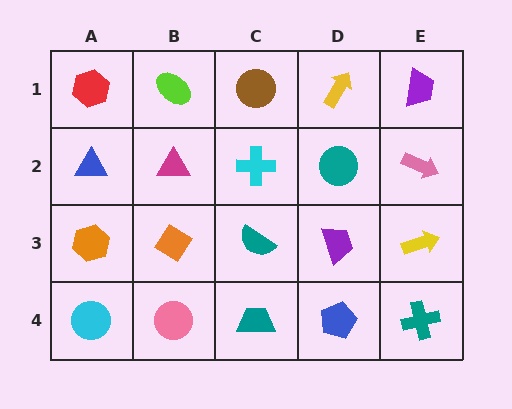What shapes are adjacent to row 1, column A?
A blue triangle (row 2, column A), a lime ellipse (row 1, column B).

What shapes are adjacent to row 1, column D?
A teal circle (row 2, column D), a brown circle (row 1, column C), a purple trapezoid (row 1, column E).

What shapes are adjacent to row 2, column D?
A yellow arrow (row 1, column D), a purple trapezoid (row 3, column D), a cyan cross (row 2, column C), a pink arrow (row 2, column E).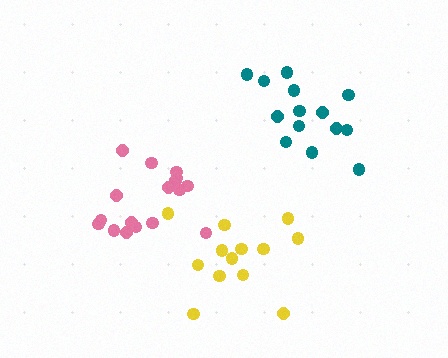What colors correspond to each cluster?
The clusters are colored: yellow, pink, teal.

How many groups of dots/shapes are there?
There are 3 groups.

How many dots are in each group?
Group 1: 13 dots, Group 2: 17 dots, Group 3: 14 dots (44 total).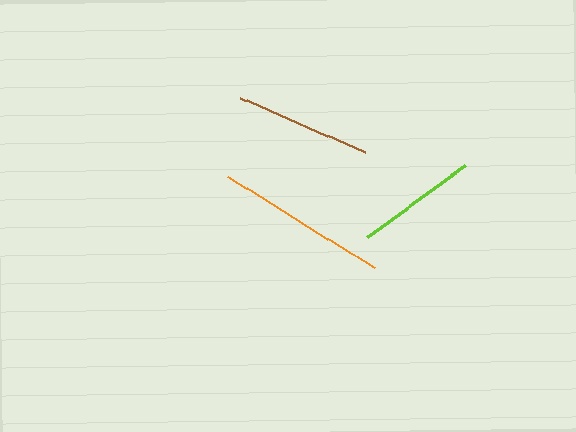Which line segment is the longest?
The orange line is the longest at approximately 173 pixels.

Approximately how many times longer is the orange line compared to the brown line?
The orange line is approximately 1.3 times the length of the brown line.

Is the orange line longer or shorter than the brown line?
The orange line is longer than the brown line.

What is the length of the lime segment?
The lime segment is approximately 122 pixels long.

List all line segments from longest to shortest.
From longest to shortest: orange, brown, lime.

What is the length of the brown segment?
The brown segment is approximately 137 pixels long.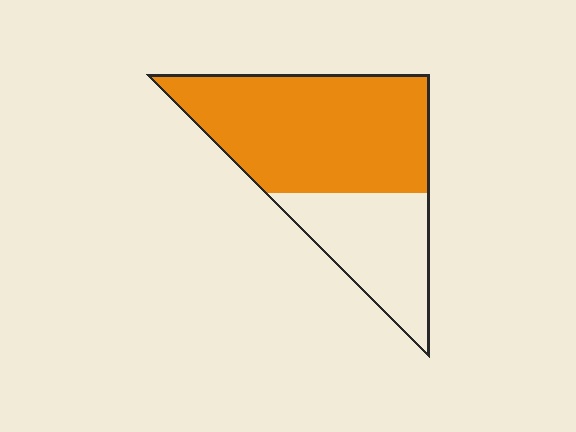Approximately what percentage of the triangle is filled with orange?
Approximately 65%.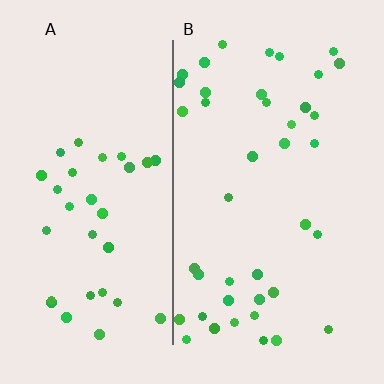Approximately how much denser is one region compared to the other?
Approximately 1.2× — region B over region A.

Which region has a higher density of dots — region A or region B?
B (the right).